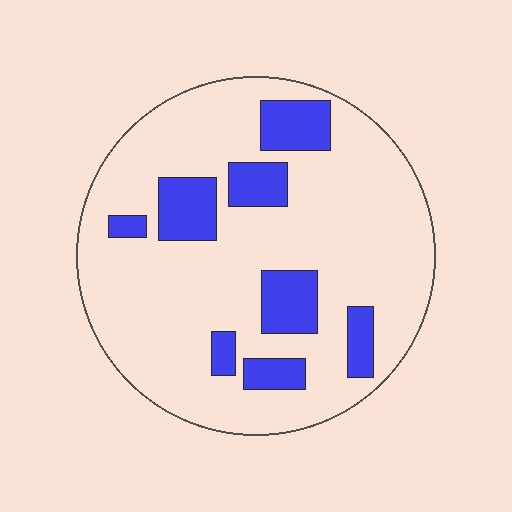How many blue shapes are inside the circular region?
8.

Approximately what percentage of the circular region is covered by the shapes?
Approximately 20%.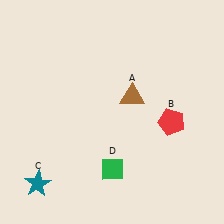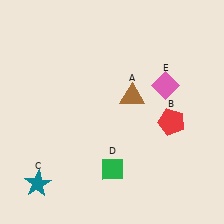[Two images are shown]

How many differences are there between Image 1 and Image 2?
There is 1 difference between the two images.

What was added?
A pink diamond (E) was added in Image 2.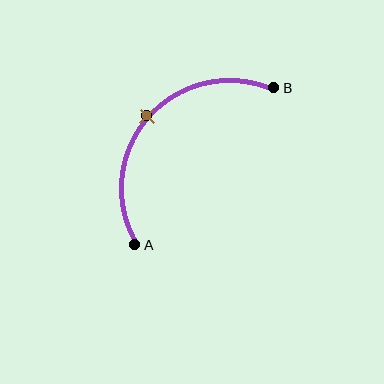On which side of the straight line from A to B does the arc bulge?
The arc bulges above and to the left of the straight line connecting A and B.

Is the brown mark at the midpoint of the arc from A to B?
Yes. The brown mark lies on the arc at equal arc-length from both A and B — it is the arc midpoint.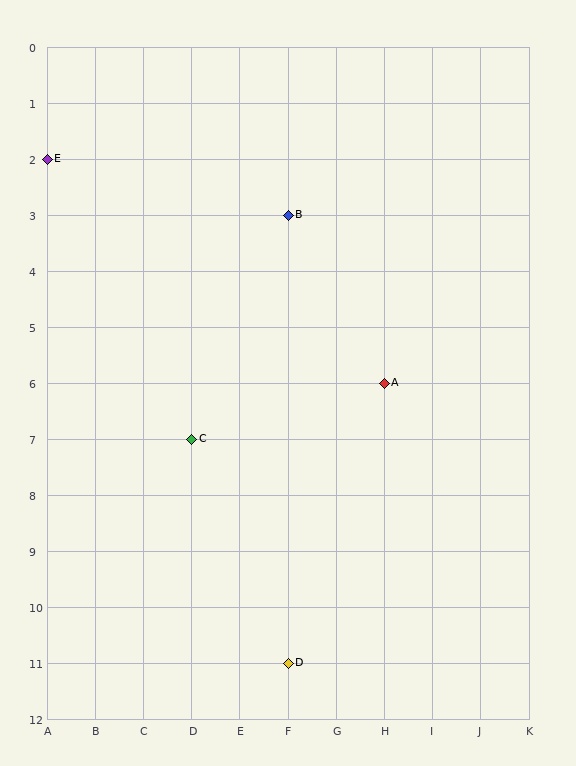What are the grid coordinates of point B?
Point B is at grid coordinates (F, 3).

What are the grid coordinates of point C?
Point C is at grid coordinates (D, 7).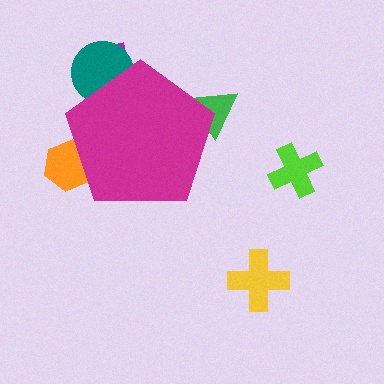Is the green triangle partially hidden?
Yes, the green triangle is partially hidden behind the magenta pentagon.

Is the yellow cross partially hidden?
No, the yellow cross is fully visible.